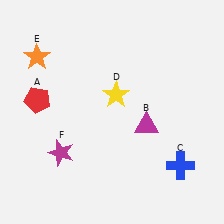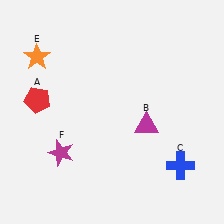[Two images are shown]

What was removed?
The yellow star (D) was removed in Image 2.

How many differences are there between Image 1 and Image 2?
There is 1 difference between the two images.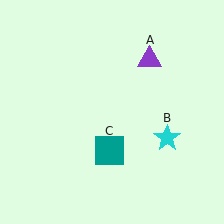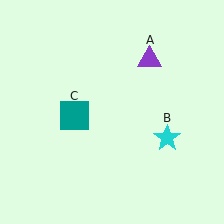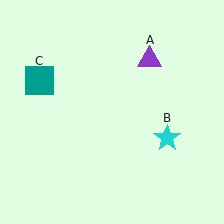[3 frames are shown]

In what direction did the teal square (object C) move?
The teal square (object C) moved up and to the left.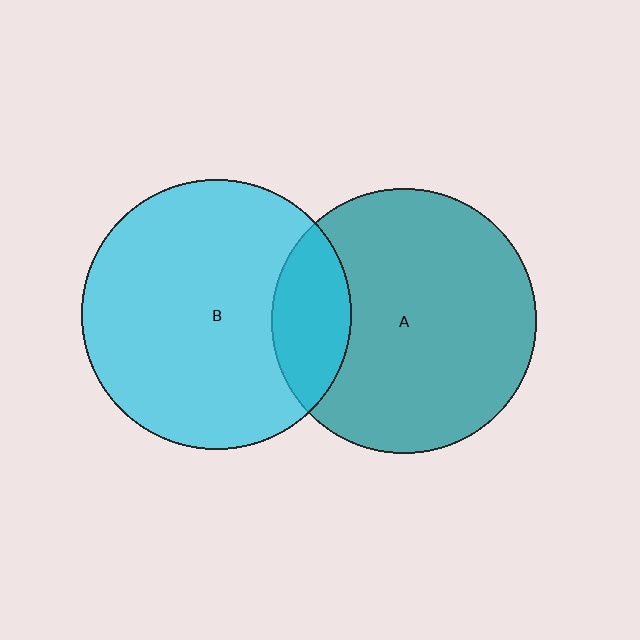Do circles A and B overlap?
Yes.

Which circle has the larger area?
Circle B (cyan).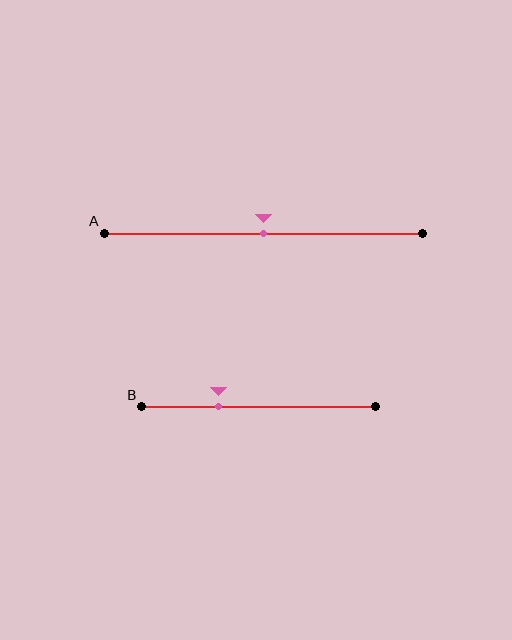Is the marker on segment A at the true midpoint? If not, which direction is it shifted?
Yes, the marker on segment A is at the true midpoint.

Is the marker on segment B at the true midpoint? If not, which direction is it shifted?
No, the marker on segment B is shifted to the left by about 17% of the segment length.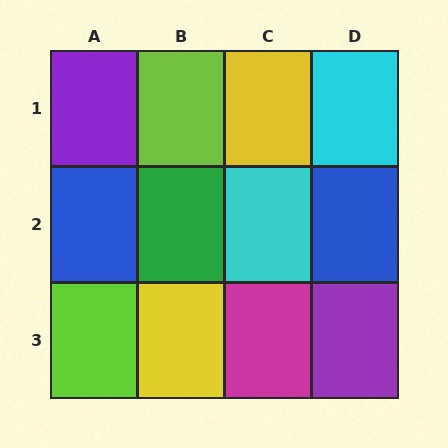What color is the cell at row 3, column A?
Lime.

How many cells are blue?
2 cells are blue.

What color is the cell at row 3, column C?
Magenta.